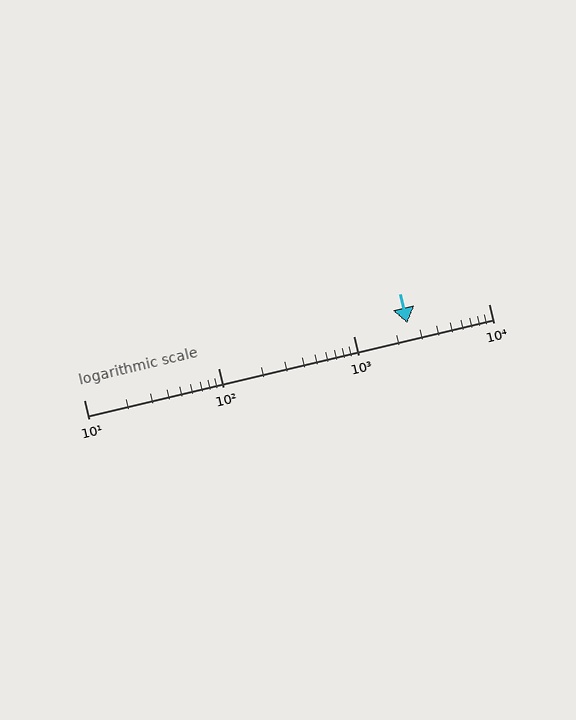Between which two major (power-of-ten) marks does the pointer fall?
The pointer is between 1000 and 10000.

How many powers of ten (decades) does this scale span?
The scale spans 3 decades, from 10 to 10000.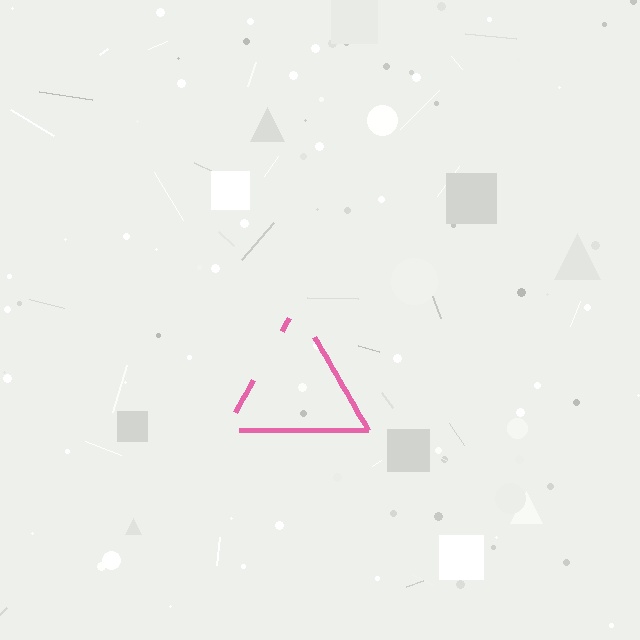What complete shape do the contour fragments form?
The contour fragments form a triangle.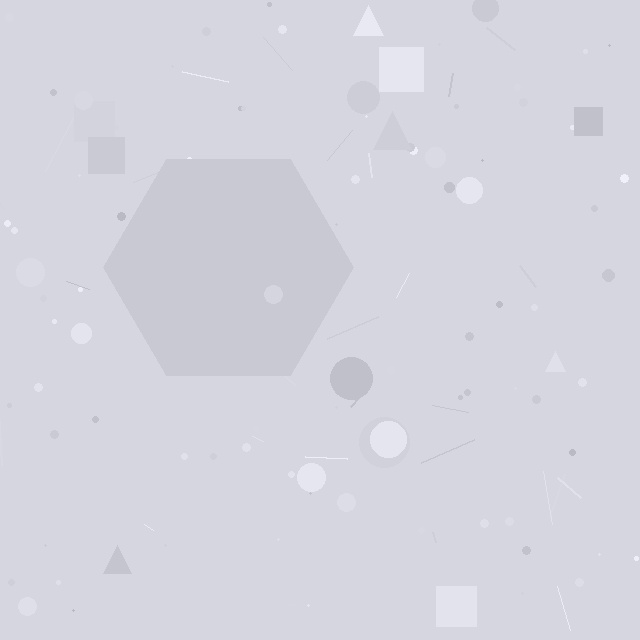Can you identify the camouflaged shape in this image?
The camouflaged shape is a hexagon.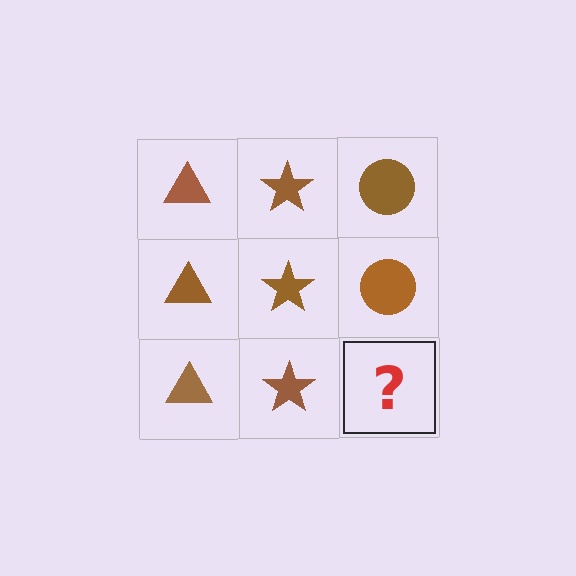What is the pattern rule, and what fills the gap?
The rule is that each column has a consistent shape. The gap should be filled with a brown circle.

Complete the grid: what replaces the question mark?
The question mark should be replaced with a brown circle.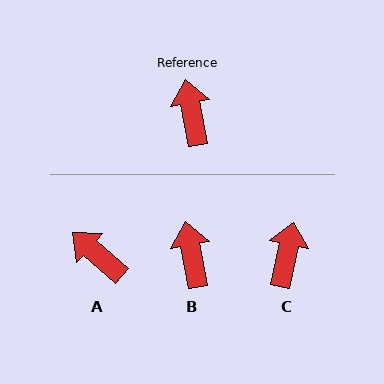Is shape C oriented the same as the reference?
No, it is off by about 23 degrees.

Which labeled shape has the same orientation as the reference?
B.